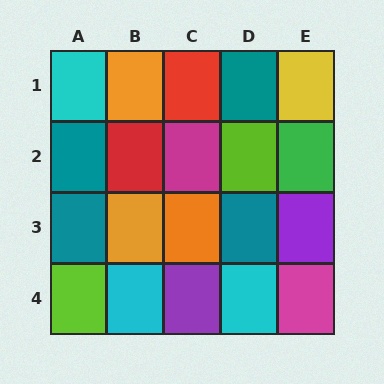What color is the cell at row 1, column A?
Cyan.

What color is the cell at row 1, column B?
Orange.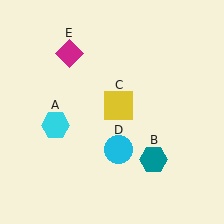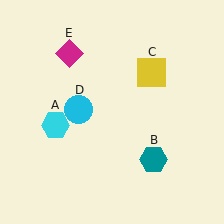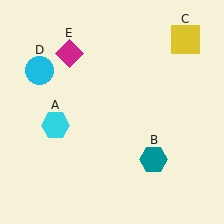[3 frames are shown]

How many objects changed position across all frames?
2 objects changed position: yellow square (object C), cyan circle (object D).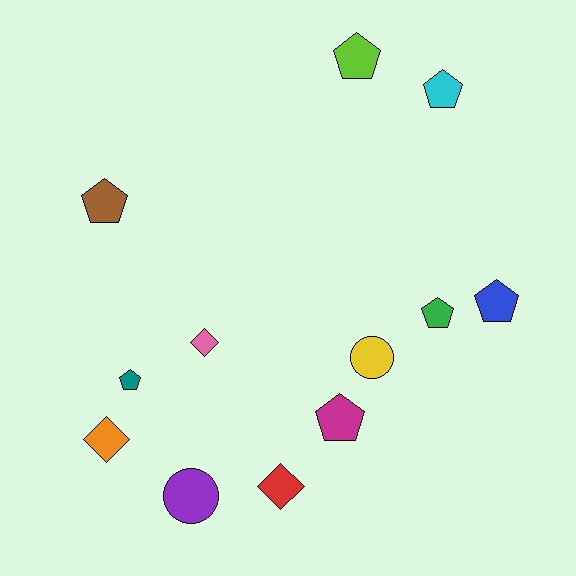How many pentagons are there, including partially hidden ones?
There are 7 pentagons.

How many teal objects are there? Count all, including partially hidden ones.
There is 1 teal object.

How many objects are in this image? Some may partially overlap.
There are 12 objects.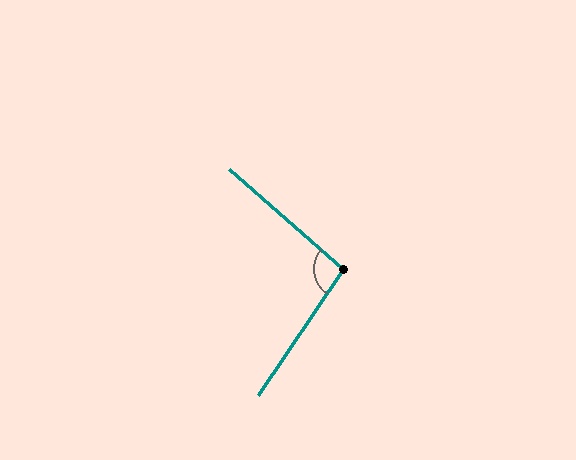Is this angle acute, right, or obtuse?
It is obtuse.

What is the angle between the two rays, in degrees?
Approximately 97 degrees.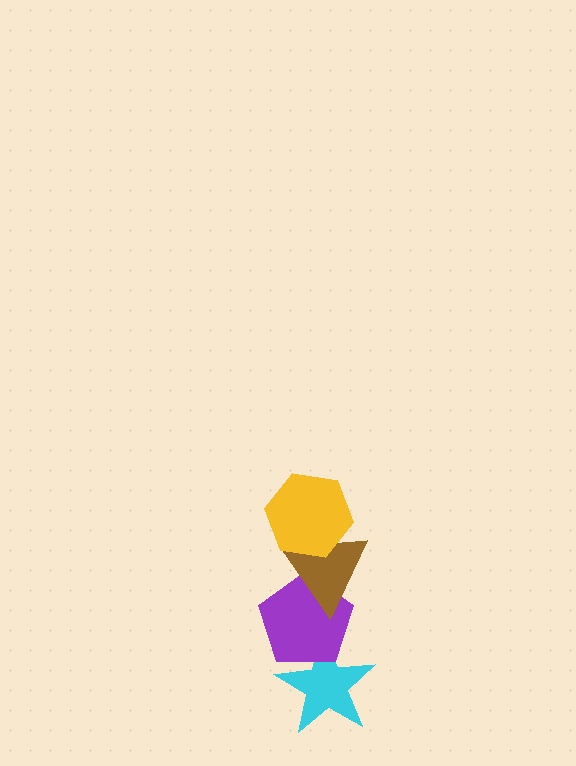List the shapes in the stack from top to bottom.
From top to bottom: the yellow hexagon, the brown triangle, the purple pentagon, the cyan star.